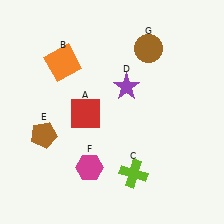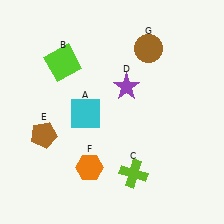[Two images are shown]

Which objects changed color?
A changed from red to cyan. B changed from orange to lime. F changed from magenta to orange.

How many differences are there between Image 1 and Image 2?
There are 3 differences between the two images.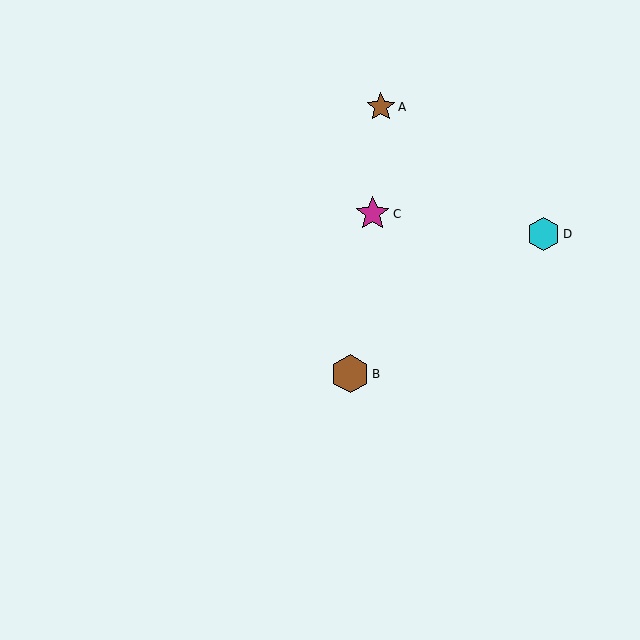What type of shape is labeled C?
Shape C is a magenta star.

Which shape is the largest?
The brown hexagon (labeled B) is the largest.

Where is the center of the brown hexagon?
The center of the brown hexagon is at (350, 374).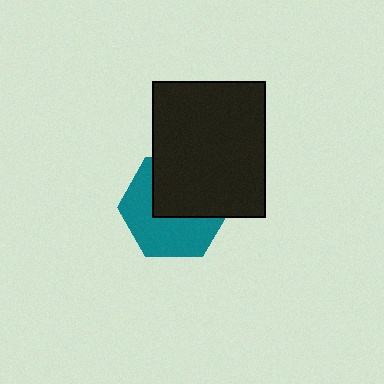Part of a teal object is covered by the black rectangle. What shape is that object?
It is a hexagon.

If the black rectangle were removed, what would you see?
You would see the complete teal hexagon.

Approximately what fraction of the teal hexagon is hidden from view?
Roughly 47% of the teal hexagon is hidden behind the black rectangle.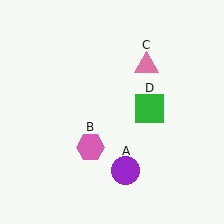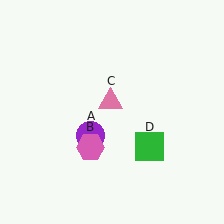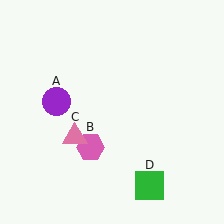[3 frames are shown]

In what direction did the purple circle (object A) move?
The purple circle (object A) moved up and to the left.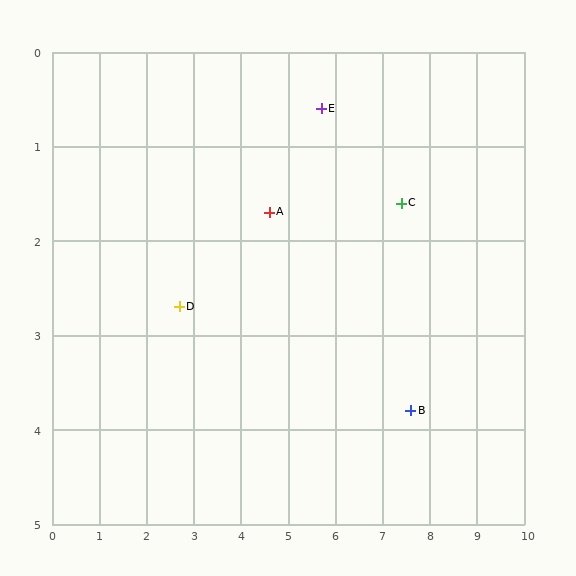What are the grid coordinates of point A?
Point A is at approximately (4.6, 1.7).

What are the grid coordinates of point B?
Point B is at approximately (7.6, 3.8).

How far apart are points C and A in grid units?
Points C and A are about 2.8 grid units apart.